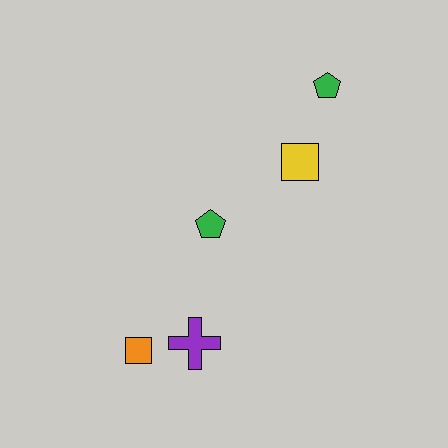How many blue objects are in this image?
There are no blue objects.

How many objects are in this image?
There are 5 objects.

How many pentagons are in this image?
There are 2 pentagons.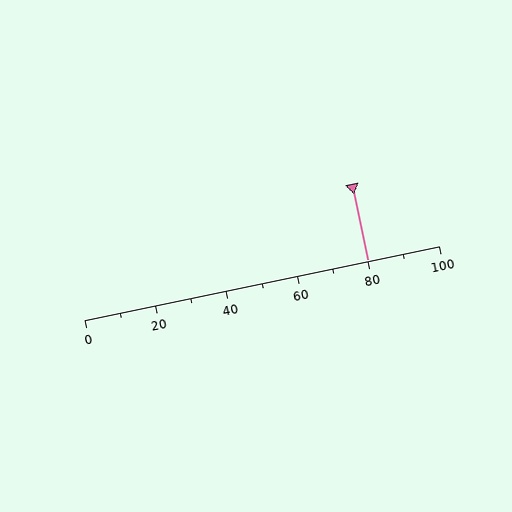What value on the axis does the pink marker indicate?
The marker indicates approximately 80.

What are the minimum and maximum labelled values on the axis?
The axis runs from 0 to 100.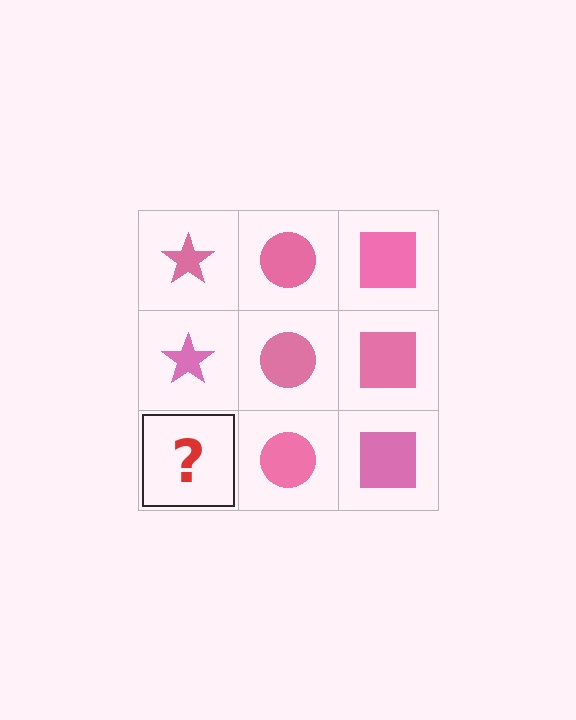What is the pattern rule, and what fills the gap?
The rule is that each column has a consistent shape. The gap should be filled with a pink star.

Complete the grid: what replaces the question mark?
The question mark should be replaced with a pink star.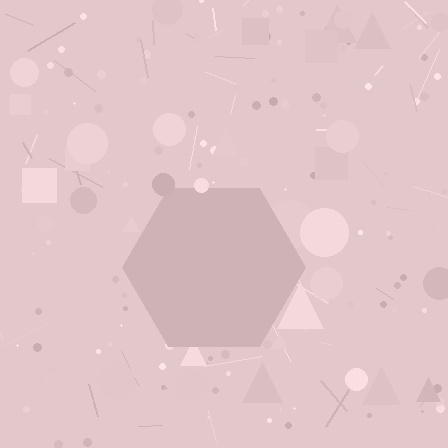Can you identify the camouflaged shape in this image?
The camouflaged shape is a hexagon.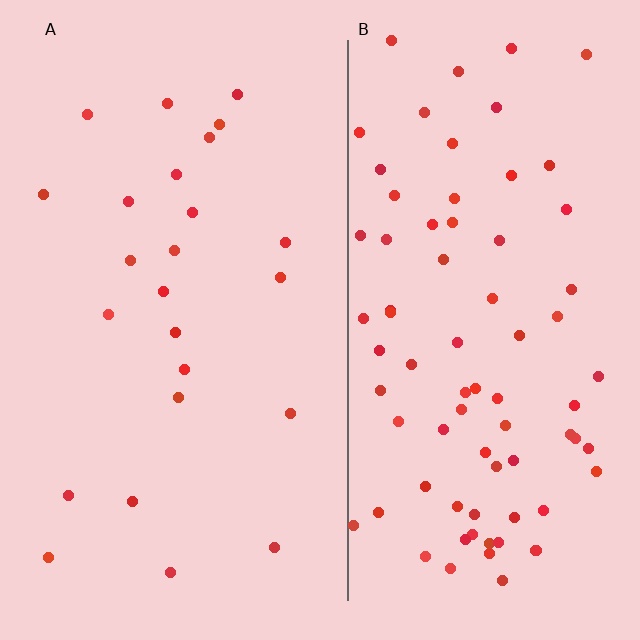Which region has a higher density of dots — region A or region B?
B (the right).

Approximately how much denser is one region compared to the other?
Approximately 3.3× — region B over region A.